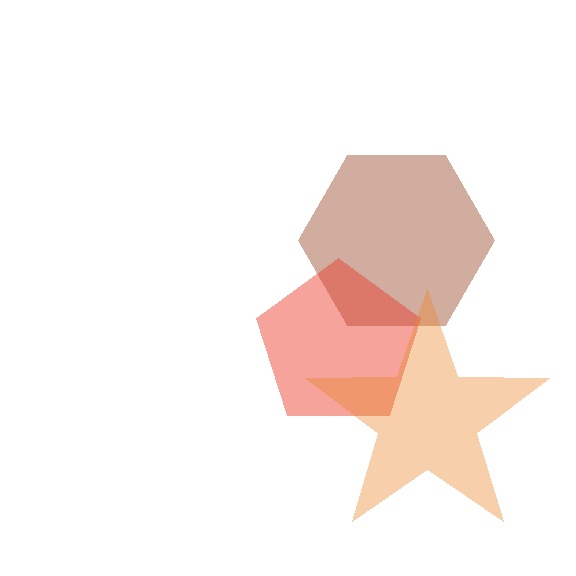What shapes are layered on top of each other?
The layered shapes are: a brown hexagon, a red pentagon, an orange star.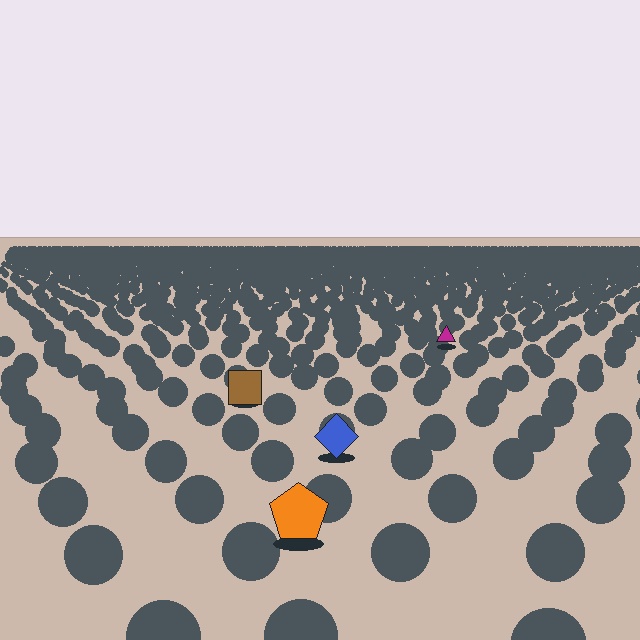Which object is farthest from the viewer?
The magenta triangle is farthest from the viewer. It appears smaller and the ground texture around it is denser.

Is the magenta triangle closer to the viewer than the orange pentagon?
No. The orange pentagon is closer — you can tell from the texture gradient: the ground texture is coarser near it.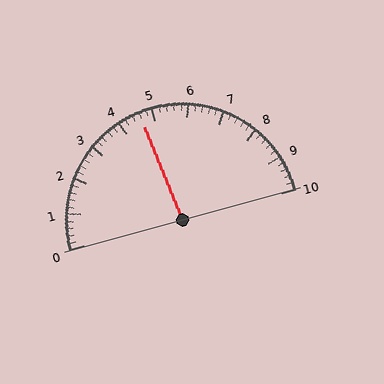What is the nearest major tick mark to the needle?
The nearest major tick mark is 5.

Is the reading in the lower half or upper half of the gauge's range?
The reading is in the lower half of the range (0 to 10).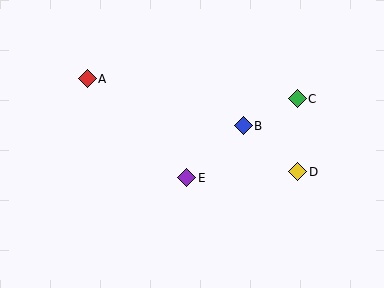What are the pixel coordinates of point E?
Point E is at (187, 178).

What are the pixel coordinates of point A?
Point A is at (87, 79).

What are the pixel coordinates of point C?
Point C is at (297, 99).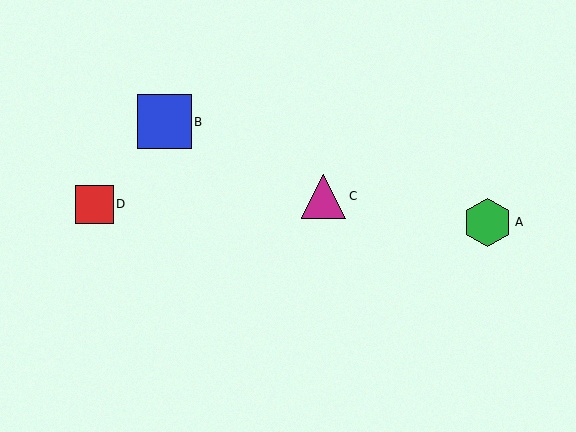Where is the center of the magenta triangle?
The center of the magenta triangle is at (324, 196).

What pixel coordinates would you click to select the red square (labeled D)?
Click at (94, 204) to select the red square D.